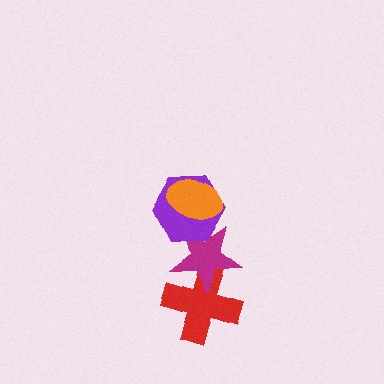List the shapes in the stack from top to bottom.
From top to bottom: the orange ellipse, the purple hexagon, the magenta star, the red cross.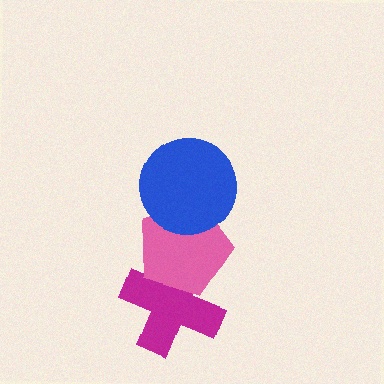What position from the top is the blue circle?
The blue circle is 1st from the top.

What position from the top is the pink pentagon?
The pink pentagon is 2nd from the top.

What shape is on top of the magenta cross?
The pink pentagon is on top of the magenta cross.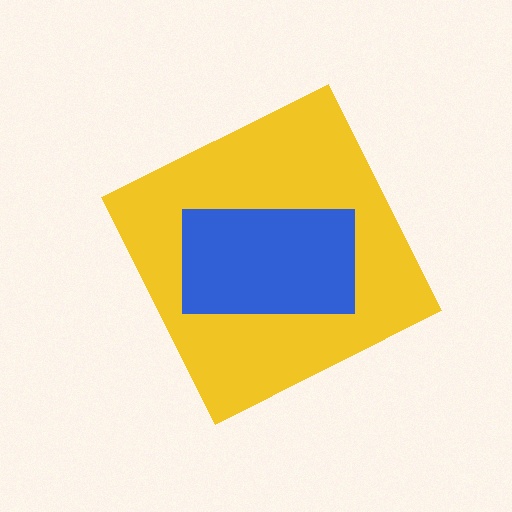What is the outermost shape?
The yellow diamond.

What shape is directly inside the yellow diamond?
The blue rectangle.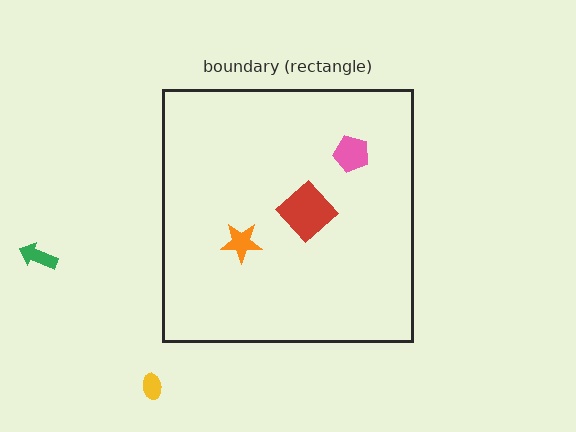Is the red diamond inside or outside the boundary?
Inside.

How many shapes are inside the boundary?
3 inside, 2 outside.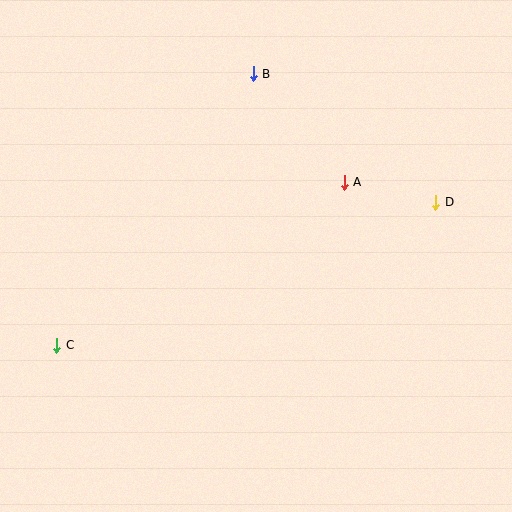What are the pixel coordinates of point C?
Point C is at (57, 345).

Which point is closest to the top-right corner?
Point D is closest to the top-right corner.